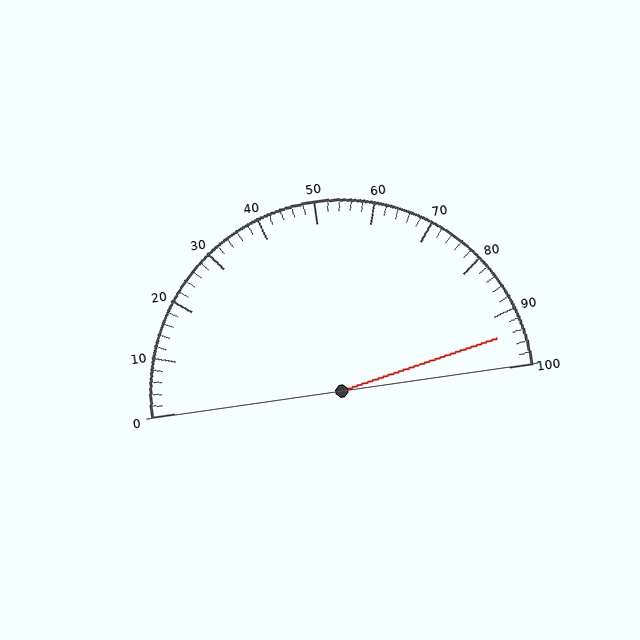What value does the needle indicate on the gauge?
The needle indicates approximately 94.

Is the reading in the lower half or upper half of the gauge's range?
The reading is in the upper half of the range (0 to 100).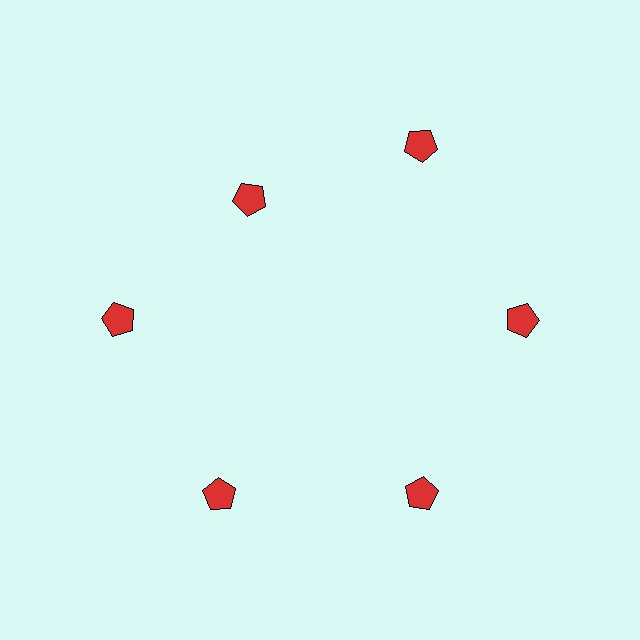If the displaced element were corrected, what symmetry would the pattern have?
It would have 6-fold rotational symmetry — the pattern would map onto itself every 60 degrees.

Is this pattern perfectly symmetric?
No. The 6 red pentagons are arranged in a ring, but one element near the 11 o'clock position is pulled inward toward the center, breaking the 6-fold rotational symmetry.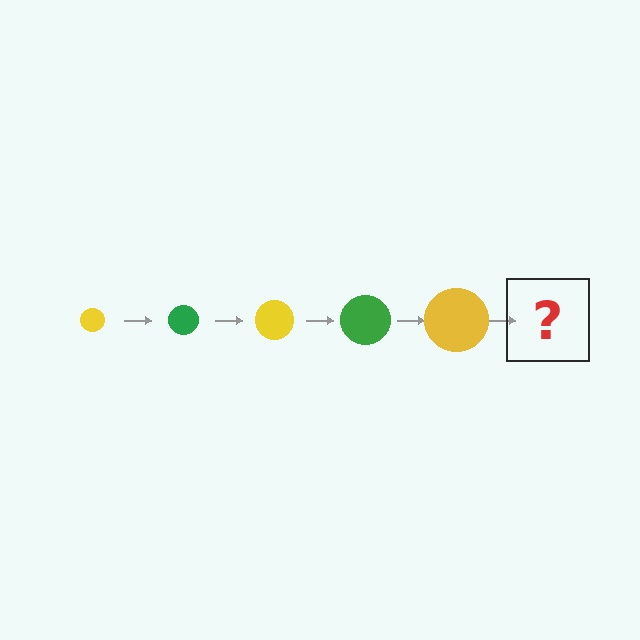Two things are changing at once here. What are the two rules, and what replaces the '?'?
The two rules are that the circle grows larger each step and the color cycles through yellow and green. The '?' should be a green circle, larger than the previous one.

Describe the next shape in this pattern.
It should be a green circle, larger than the previous one.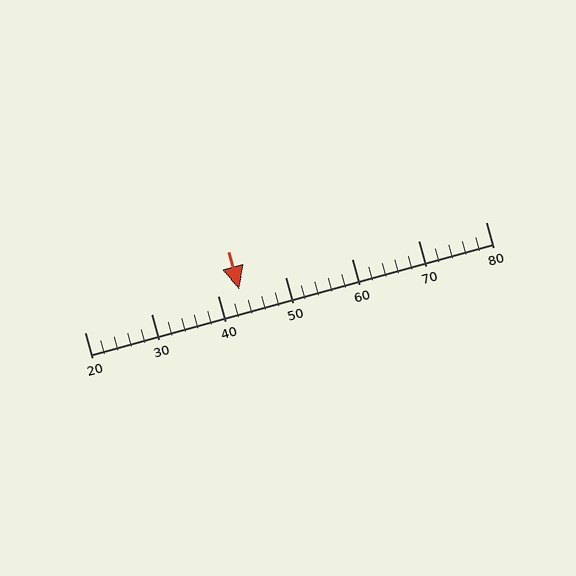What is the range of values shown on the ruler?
The ruler shows values from 20 to 80.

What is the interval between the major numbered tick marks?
The major tick marks are spaced 10 units apart.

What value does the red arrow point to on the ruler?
The red arrow points to approximately 43.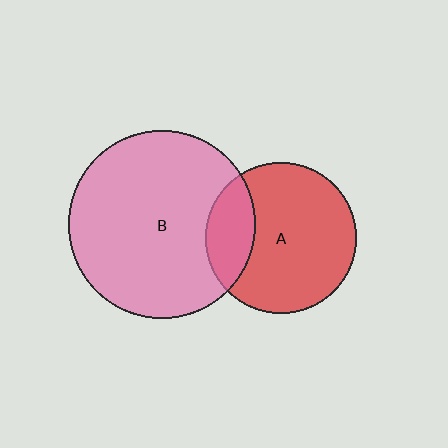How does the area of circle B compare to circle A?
Approximately 1.5 times.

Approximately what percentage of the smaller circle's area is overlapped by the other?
Approximately 20%.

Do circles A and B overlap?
Yes.